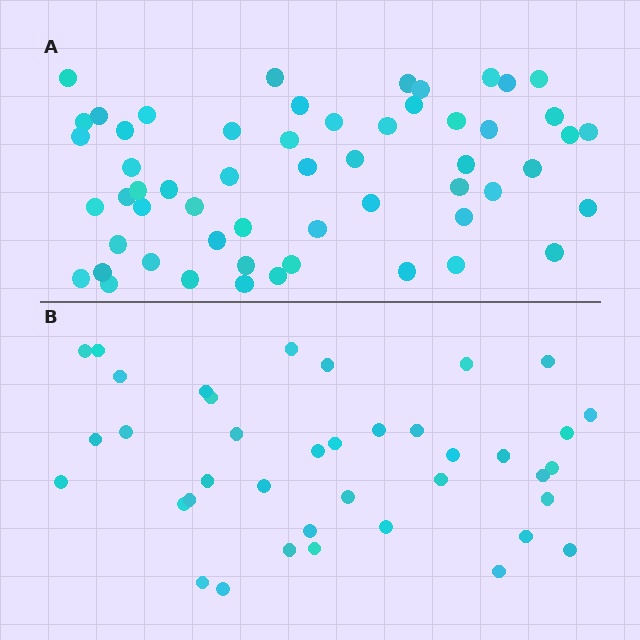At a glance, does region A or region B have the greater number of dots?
Region A (the top region) has more dots.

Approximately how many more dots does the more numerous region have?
Region A has approximately 15 more dots than region B.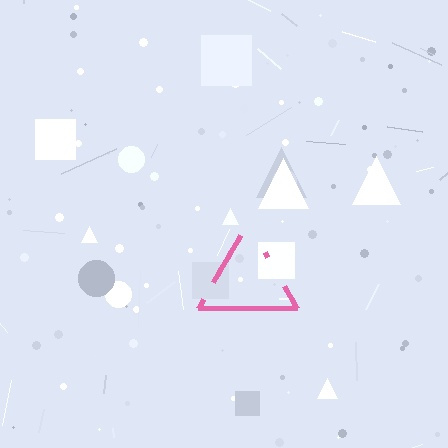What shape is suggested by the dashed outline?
The dashed outline suggests a triangle.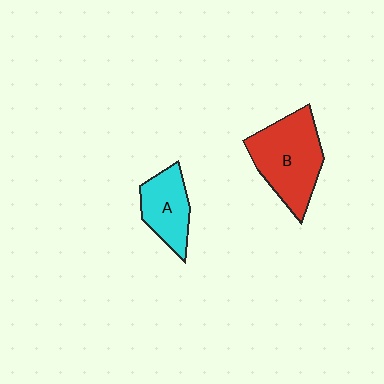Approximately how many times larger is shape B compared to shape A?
Approximately 1.6 times.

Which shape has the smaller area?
Shape A (cyan).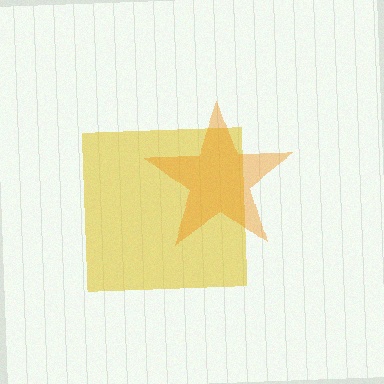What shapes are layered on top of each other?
The layered shapes are: a yellow square, an orange star.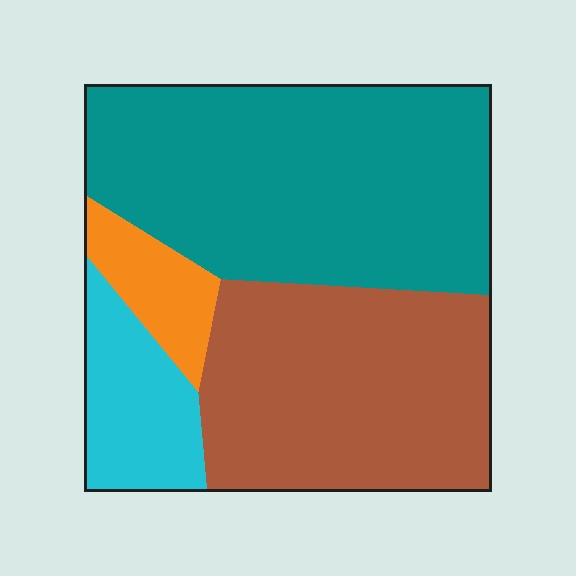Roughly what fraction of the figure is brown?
Brown covers about 35% of the figure.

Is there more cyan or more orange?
Cyan.